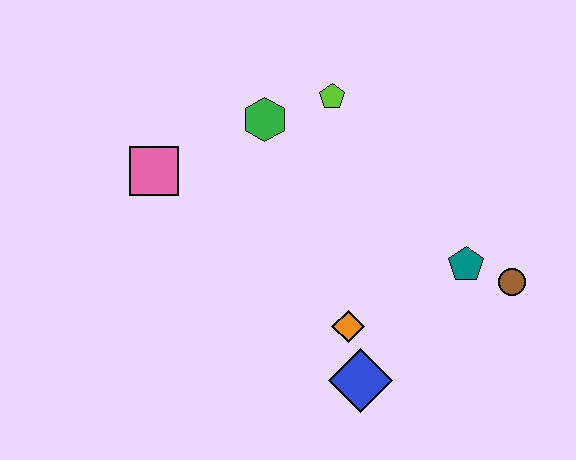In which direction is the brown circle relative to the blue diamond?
The brown circle is to the right of the blue diamond.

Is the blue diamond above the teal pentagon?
No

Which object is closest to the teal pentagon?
The brown circle is closest to the teal pentagon.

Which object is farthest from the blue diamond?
The pink square is farthest from the blue diamond.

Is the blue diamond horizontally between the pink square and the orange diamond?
No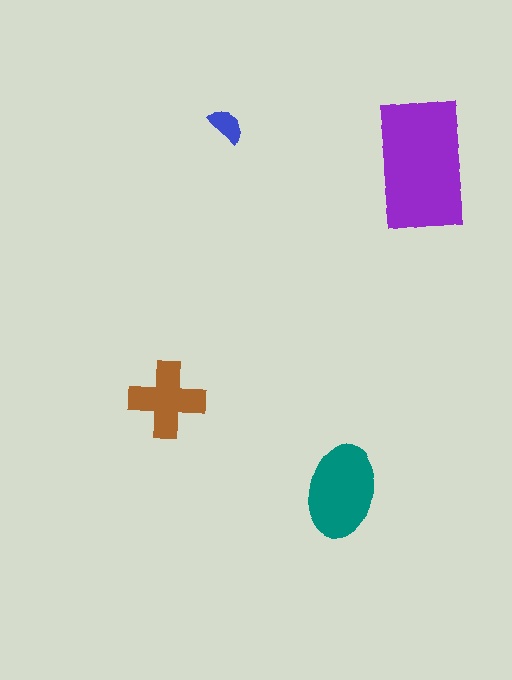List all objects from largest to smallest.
The purple rectangle, the teal ellipse, the brown cross, the blue semicircle.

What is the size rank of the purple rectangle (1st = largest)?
1st.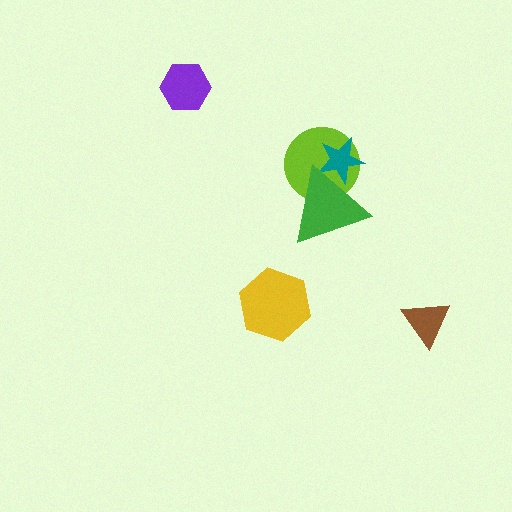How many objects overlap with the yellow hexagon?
0 objects overlap with the yellow hexagon.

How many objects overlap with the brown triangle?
0 objects overlap with the brown triangle.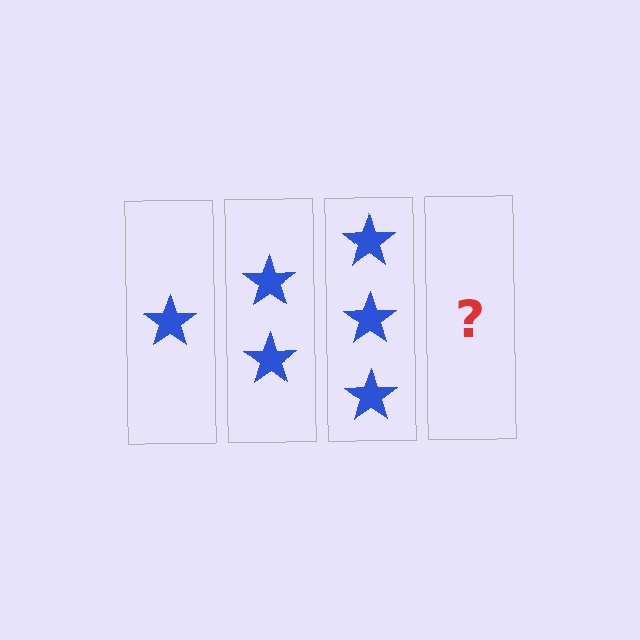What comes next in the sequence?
The next element should be 4 stars.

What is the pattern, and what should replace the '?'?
The pattern is that each step adds one more star. The '?' should be 4 stars.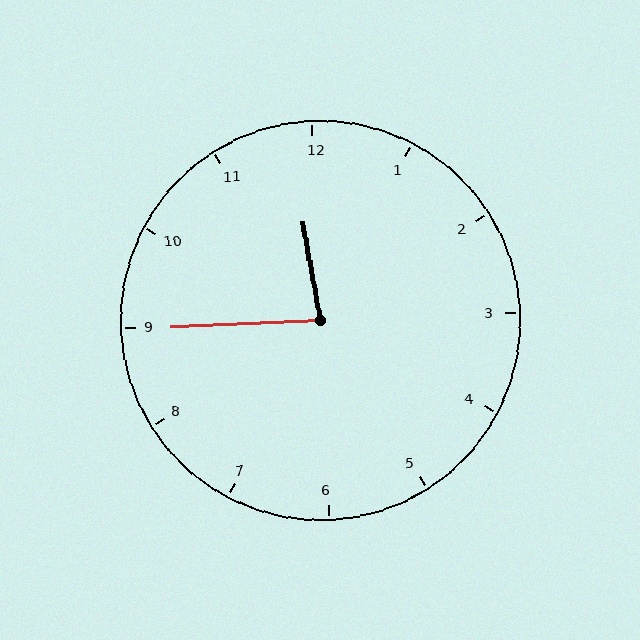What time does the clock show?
11:45.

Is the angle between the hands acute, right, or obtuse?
It is acute.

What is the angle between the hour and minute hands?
Approximately 82 degrees.